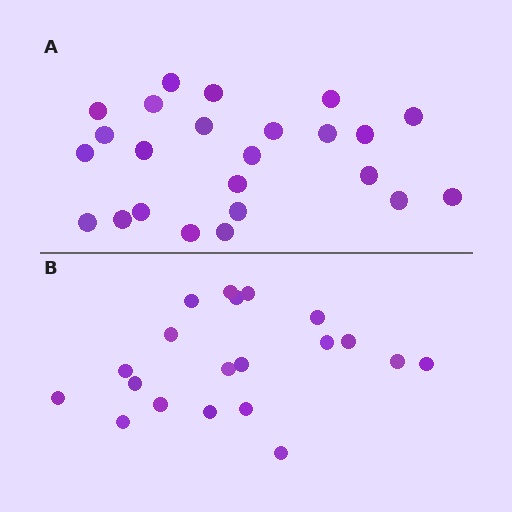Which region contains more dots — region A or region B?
Region A (the top region) has more dots.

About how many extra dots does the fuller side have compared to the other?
Region A has about 4 more dots than region B.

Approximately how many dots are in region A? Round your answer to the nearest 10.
About 20 dots. (The exact count is 24, which rounds to 20.)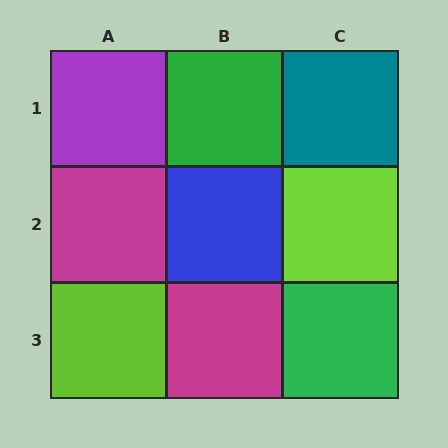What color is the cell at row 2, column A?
Magenta.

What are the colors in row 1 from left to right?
Purple, green, teal.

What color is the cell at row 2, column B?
Blue.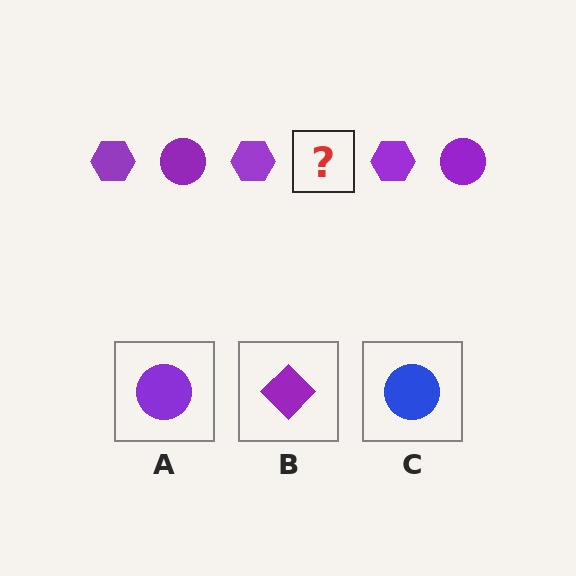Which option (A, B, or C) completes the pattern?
A.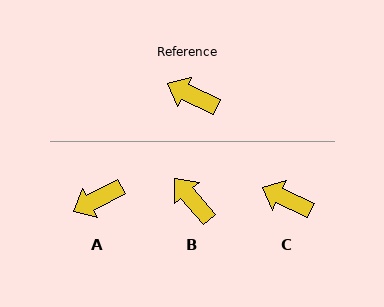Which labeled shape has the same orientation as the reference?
C.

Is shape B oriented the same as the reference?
No, it is off by about 24 degrees.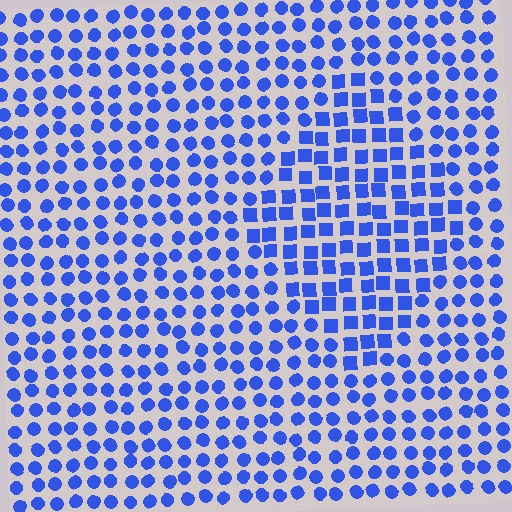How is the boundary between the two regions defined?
The boundary is defined by a change in element shape: squares inside vs. circles outside. All elements share the same color and spacing.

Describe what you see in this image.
The image is filled with small blue elements arranged in a uniform grid. A diamond-shaped region contains squares, while the surrounding area contains circles. The boundary is defined purely by the change in element shape.